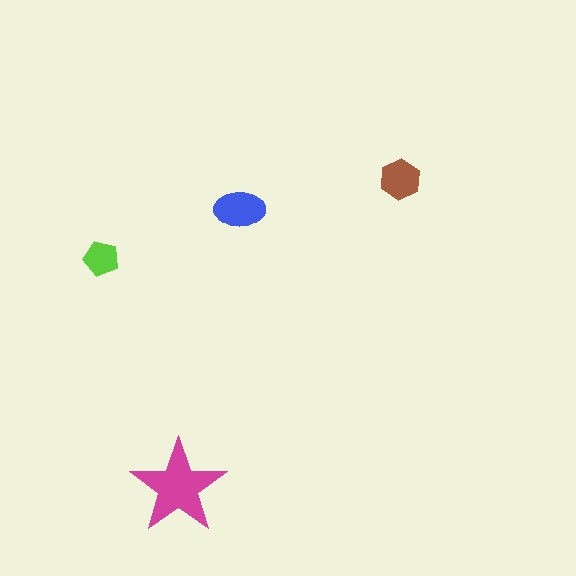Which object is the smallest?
The lime pentagon.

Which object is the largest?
The magenta star.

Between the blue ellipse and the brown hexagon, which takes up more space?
The blue ellipse.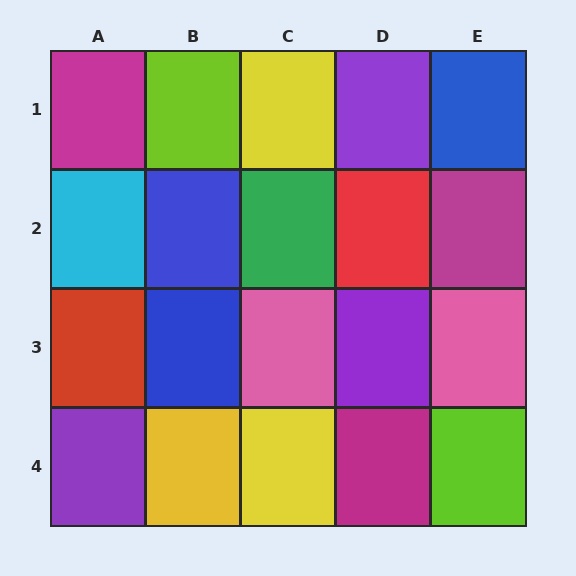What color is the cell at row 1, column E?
Blue.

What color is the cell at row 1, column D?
Purple.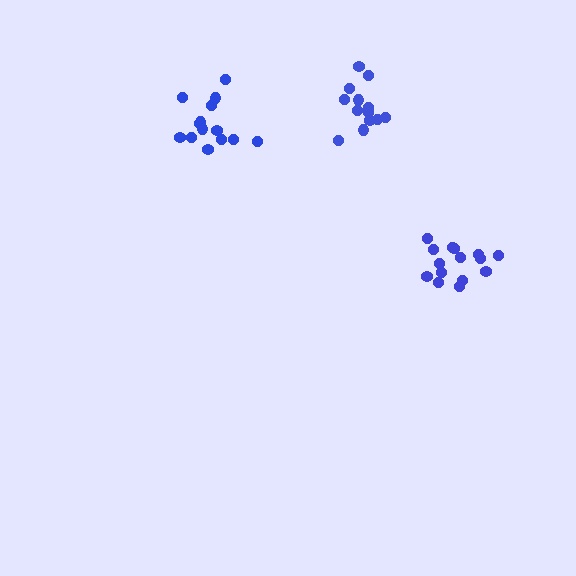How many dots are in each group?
Group 1: 14 dots, Group 2: 15 dots, Group 3: 13 dots (42 total).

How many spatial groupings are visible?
There are 3 spatial groupings.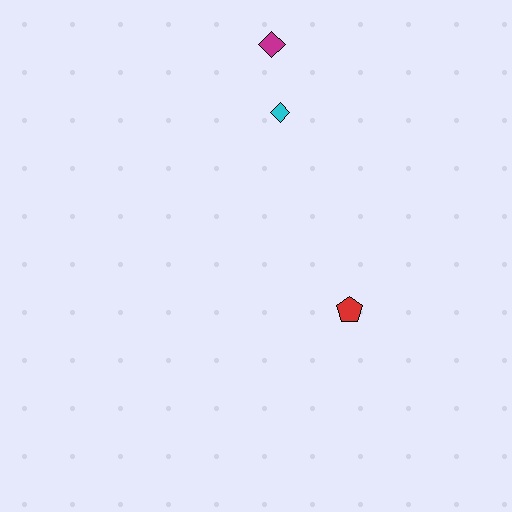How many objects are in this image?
There are 3 objects.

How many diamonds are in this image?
There are 2 diamonds.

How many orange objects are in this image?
There are no orange objects.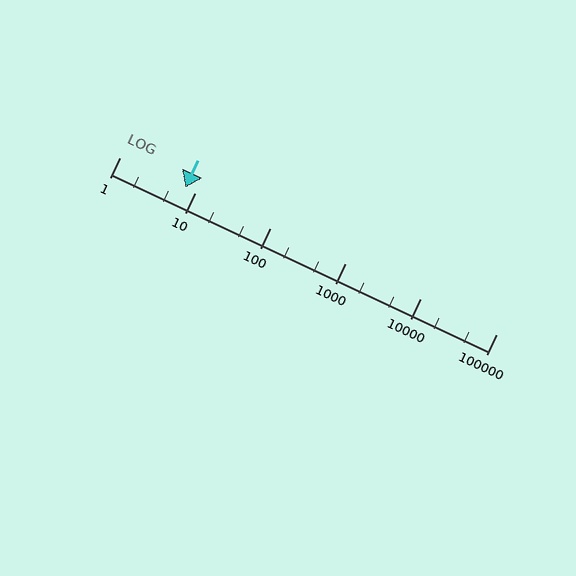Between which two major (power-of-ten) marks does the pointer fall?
The pointer is between 1 and 10.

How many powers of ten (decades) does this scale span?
The scale spans 5 decades, from 1 to 100000.